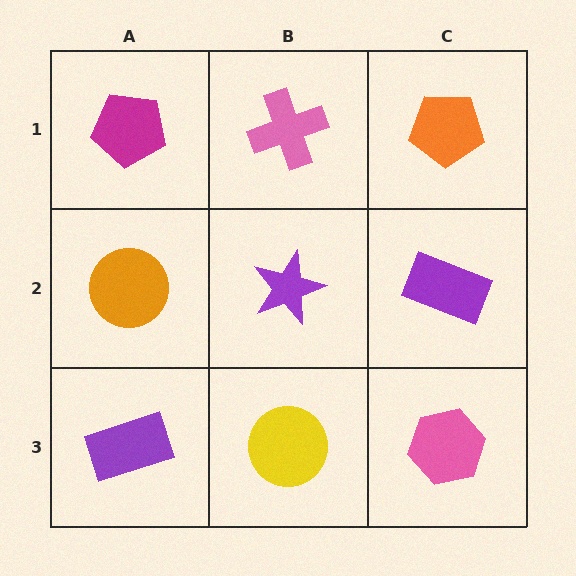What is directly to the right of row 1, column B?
An orange pentagon.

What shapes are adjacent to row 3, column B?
A purple star (row 2, column B), a purple rectangle (row 3, column A), a pink hexagon (row 3, column C).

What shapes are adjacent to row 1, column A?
An orange circle (row 2, column A), a pink cross (row 1, column B).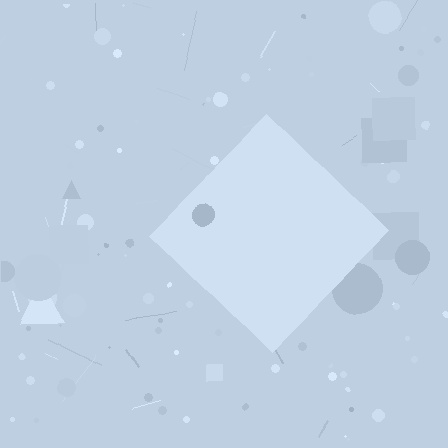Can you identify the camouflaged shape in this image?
The camouflaged shape is a diamond.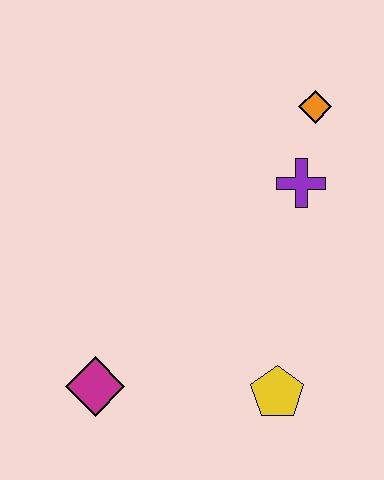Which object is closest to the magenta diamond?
The yellow pentagon is closest to the magenta diamond.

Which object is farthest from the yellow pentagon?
The orange diamond is farthest from the yellow pentagon.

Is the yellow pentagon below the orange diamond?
Yes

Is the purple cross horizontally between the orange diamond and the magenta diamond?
Yes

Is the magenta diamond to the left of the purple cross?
Yes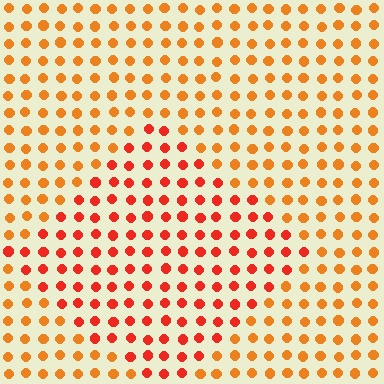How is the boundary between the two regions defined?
The boundary is defined purely by a slight shift in hue (about 26 degrees). Spacing, size, and orientation are identical on both sides.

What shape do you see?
I see a diamond.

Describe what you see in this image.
The image is filled with small orange elements in a uniform arrangement. A diamond-shaped region is visible where the elements are tinted to a slightly different hue, forming a subtle color boundary.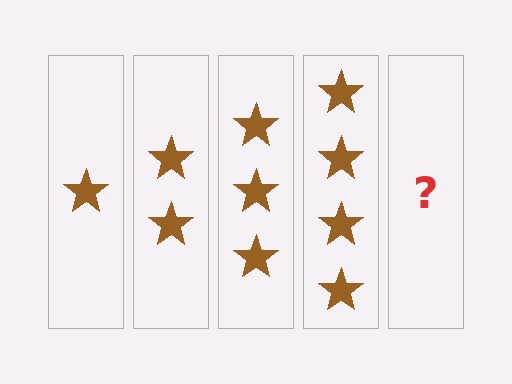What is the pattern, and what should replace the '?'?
The pattern is that each step adds one more star. The '?' should be 5 stars.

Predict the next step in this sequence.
The next step is 5 stars.